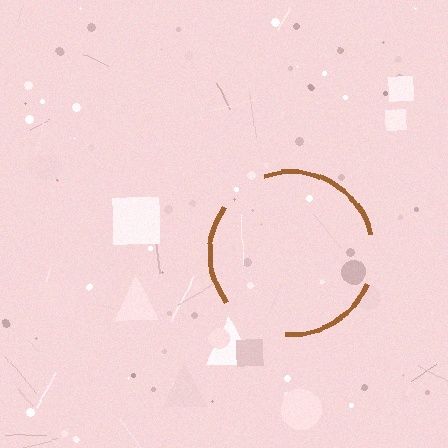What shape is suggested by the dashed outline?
The dashed outline suggests a circle.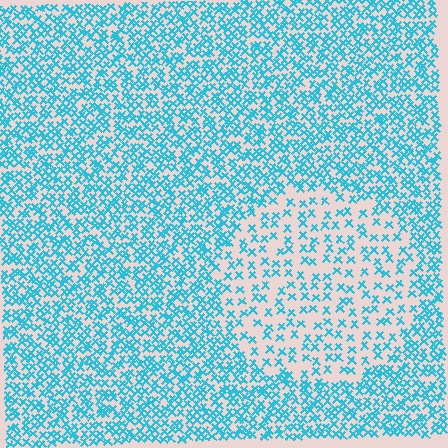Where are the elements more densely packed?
The elements are more densely packed outside the circle boundary.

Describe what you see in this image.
The image contains small cyan elements arranged at two different densities. A circle-shaped region is visible where the elements are less densely packed than the surrounding area.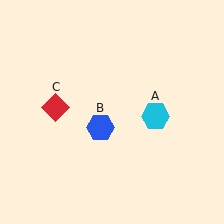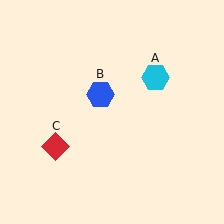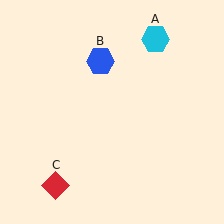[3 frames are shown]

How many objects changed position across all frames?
3 objects changed position: cyan hexagon (object A), blue hexagon (object B), red diamond (object C).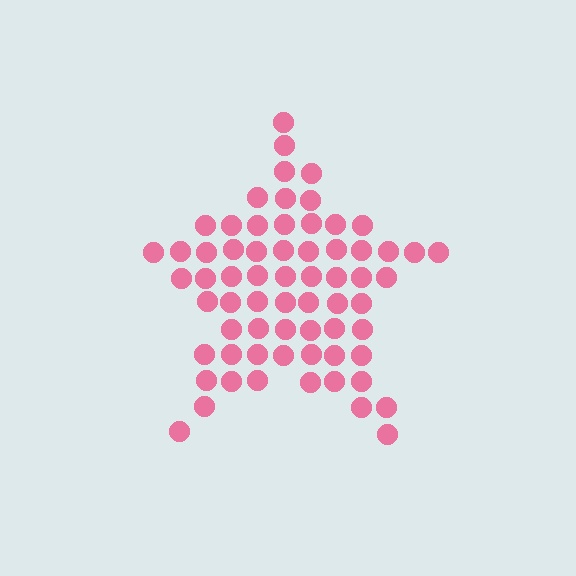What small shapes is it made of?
It is made of small circles.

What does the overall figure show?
The overall figure shows a star.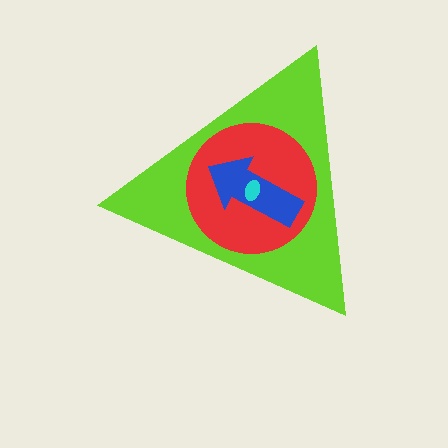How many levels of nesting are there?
4.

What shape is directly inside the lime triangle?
The red circle.